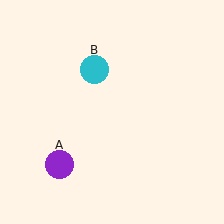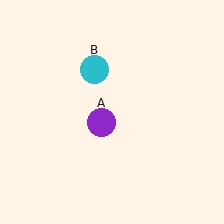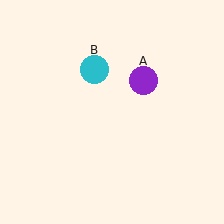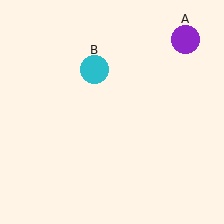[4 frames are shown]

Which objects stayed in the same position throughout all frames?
Cyan circle (object B) remained stationary.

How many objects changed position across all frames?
1 object changed position: purple circle (object A).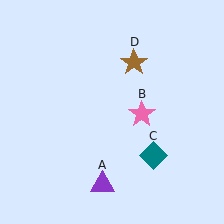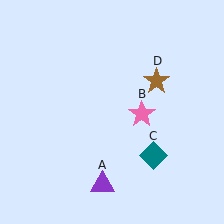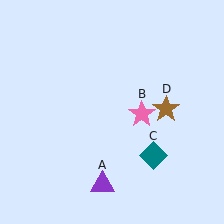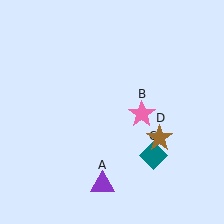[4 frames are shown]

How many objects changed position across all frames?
1 object changed position: brown star (object D).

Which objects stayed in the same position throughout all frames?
Purple triangle (object A) and pink star (object B) and teal diamond (object C) remained stationary.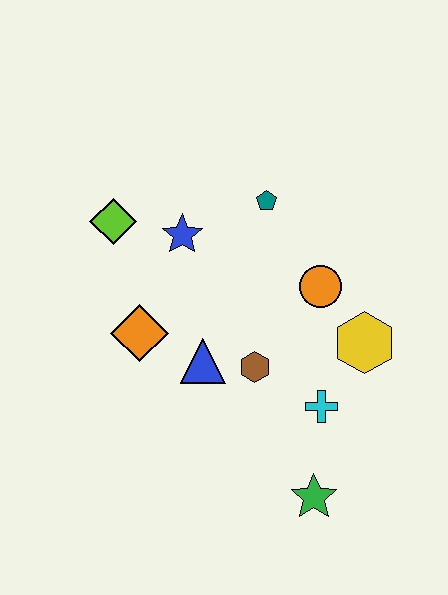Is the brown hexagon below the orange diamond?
Yes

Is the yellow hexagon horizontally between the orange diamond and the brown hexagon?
No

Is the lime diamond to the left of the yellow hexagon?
Yes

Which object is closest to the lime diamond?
The blue star is closest to the lime diamond.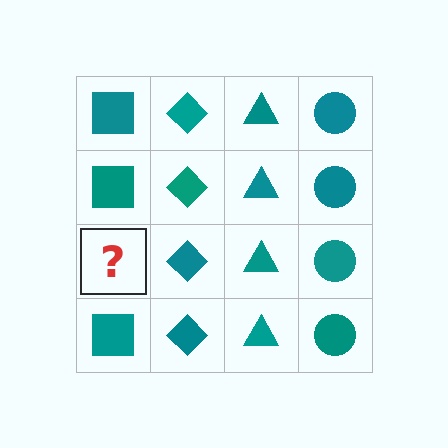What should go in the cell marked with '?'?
The missing cell should contain a teal square.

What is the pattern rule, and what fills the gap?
The rule is that each column has a consistent shape. The gap should be filled with a teal square.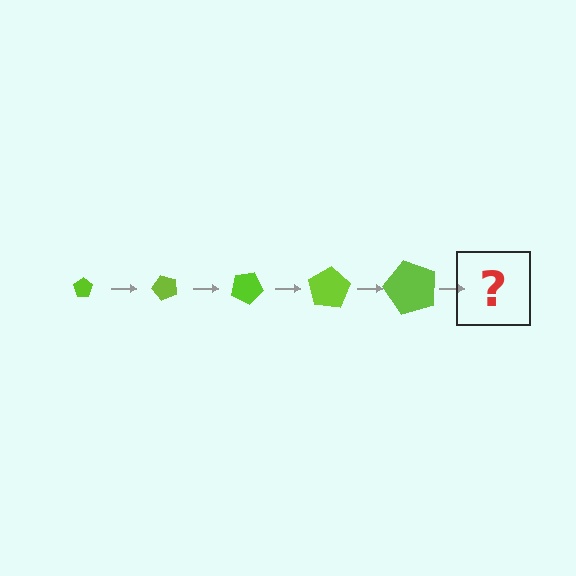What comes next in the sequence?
The next element should be a pentagon, larger than the previous one and rotated 250 degrees from the start.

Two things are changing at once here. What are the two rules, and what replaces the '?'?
The two rules are that the pentagon grows larger each step and it rotates 50 degrees each step. The '?' should be a pentagon, larger than the previous one and rotated 250 degrees from the start.